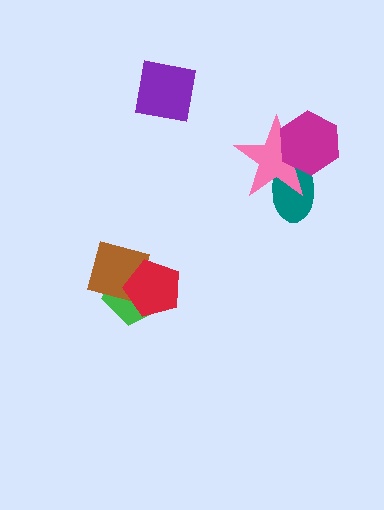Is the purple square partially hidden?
No, no other shape covers it.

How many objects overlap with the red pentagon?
2 objects overlap with the red pentagon.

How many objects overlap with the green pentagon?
2 objects overlap with the green pentagon.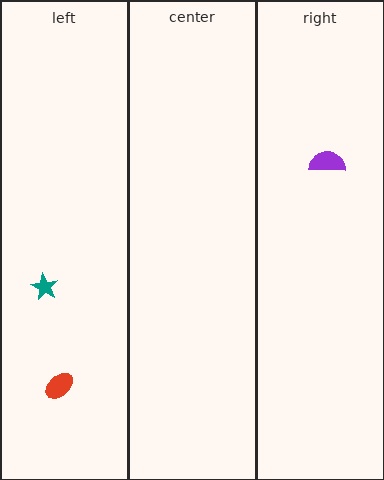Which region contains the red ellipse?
The left region.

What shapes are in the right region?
The purple semicircle.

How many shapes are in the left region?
2.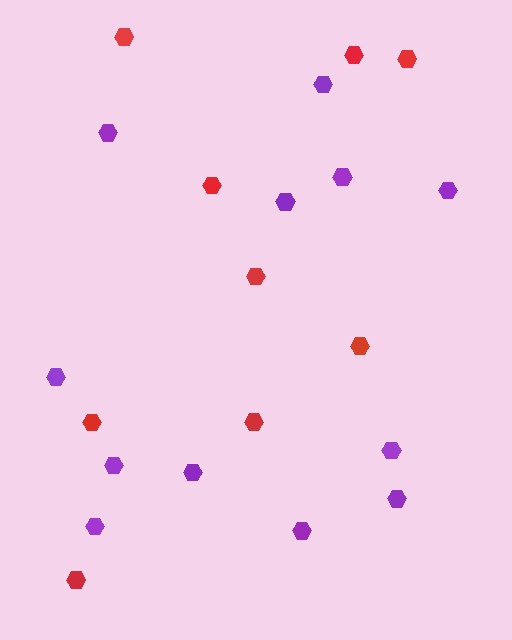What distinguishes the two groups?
There are 2 groups: one group of red hexagons (9) and one group of purple hexagons (12).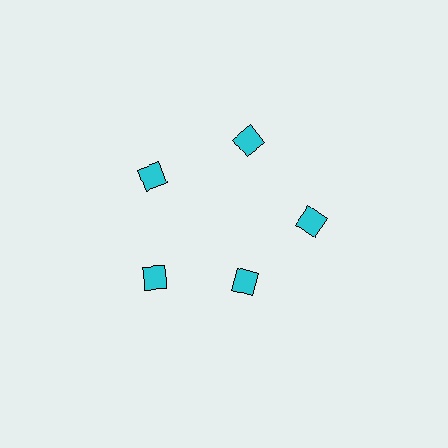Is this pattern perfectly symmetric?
No. The 5 cyan diamonds are arranged in a ring, but one element near the 5 o'clock position is pulled inward toward the center, breaking the 5-fold rotational symmetry.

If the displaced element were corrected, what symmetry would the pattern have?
It would have 5-fold rotational symmetry — the pattern would map onto itself every 72 degrees.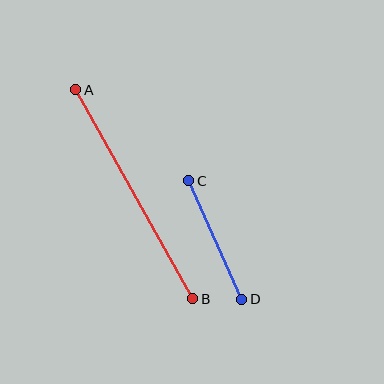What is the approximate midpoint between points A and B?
The midpoint is at approximately (134, 194) pixels.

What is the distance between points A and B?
The distance is approximately 239 pixels.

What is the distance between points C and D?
The distance is approximately 130 pixels.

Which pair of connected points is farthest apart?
Points A and B are farthest apart.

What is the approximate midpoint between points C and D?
The midpoint is at approximately (215, 240) pixels.